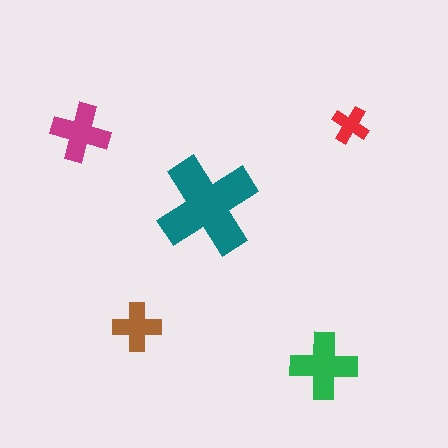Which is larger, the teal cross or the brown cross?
The teal one.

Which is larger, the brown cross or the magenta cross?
The magenta one.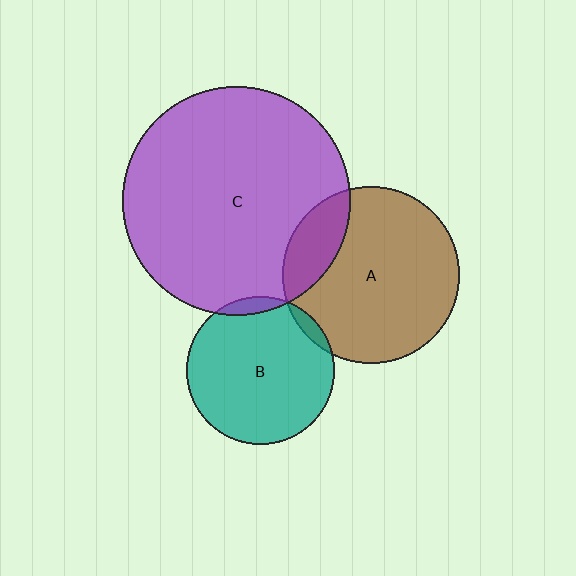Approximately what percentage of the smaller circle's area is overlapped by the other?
Approximately 20%.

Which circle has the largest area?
Circle C (purple).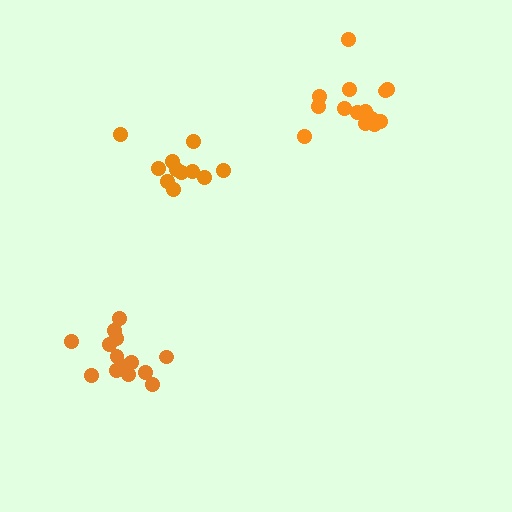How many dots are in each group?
Group 1: 14 dots, Group 2: 15 dots, Group 3: 11 dots (40 total).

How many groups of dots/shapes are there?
There are 3 groups.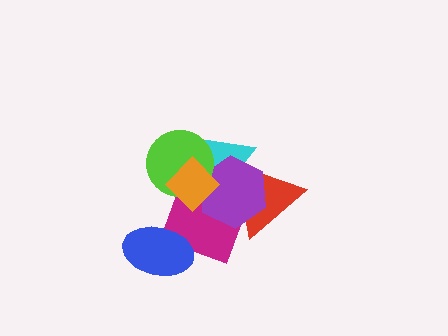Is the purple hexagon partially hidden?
Yes, it is partially covered by another shape.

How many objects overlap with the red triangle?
3 objects overlap with the red triangle.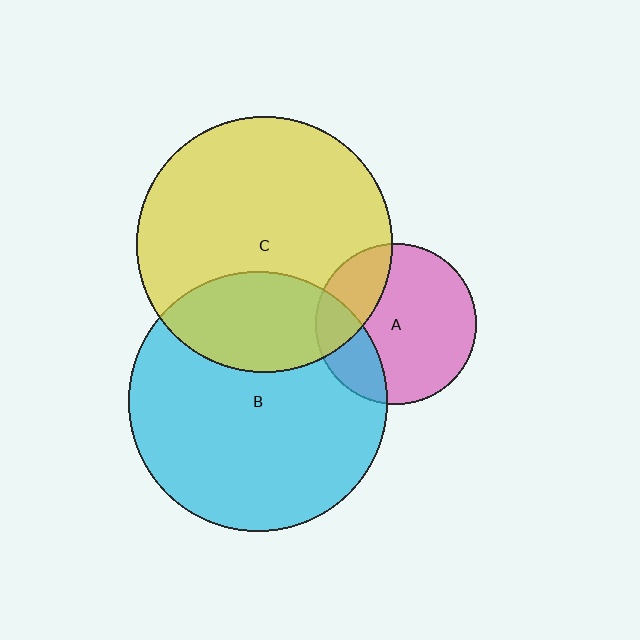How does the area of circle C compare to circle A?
Approximately 2.5 times.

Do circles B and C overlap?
Yes.